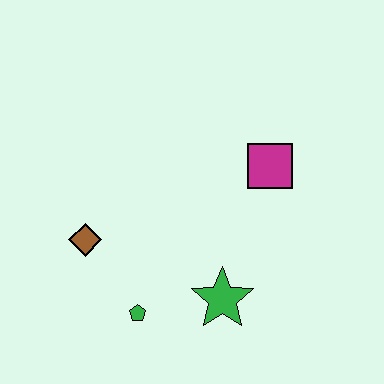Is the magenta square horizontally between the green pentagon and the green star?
No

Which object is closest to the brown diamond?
The green pentagon is closest to the brown diamond.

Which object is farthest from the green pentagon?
The magenta square is farthest from the green pentagon.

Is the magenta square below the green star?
No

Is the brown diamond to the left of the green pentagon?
Yes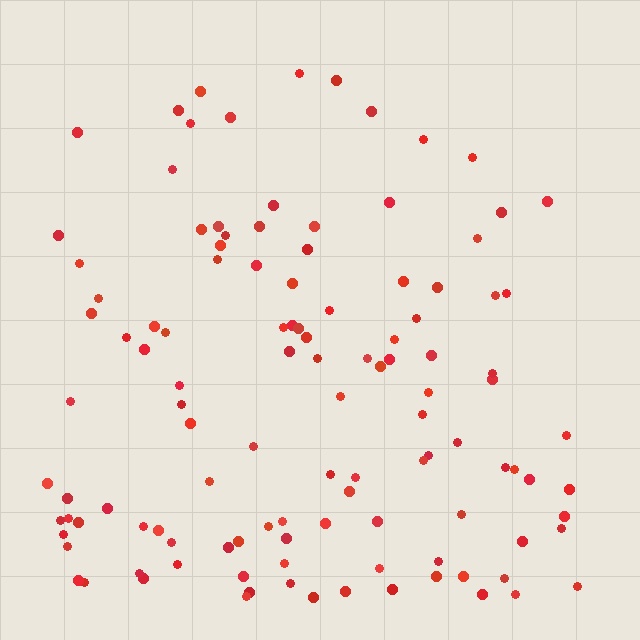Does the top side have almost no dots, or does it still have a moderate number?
Still a moderate number, just noticeably fewer than the bottom.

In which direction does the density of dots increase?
From top to bottom, with the bottom side densest.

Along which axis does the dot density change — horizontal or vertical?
Vertical.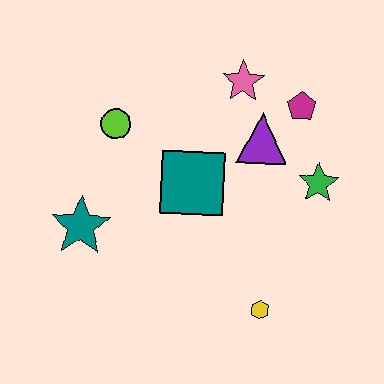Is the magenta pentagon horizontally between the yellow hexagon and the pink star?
No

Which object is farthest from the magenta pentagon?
The teal star is farthest from the magenta pentagon.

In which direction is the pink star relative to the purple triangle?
The pink star is above the purple triangle.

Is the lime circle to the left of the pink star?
Yes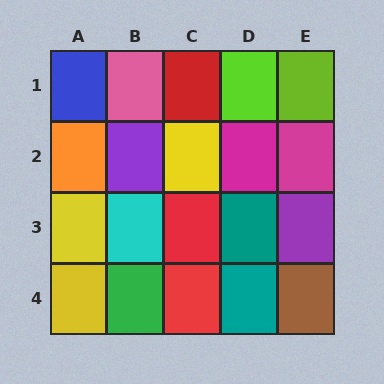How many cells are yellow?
3 cells are yellow.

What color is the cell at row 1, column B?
Pink.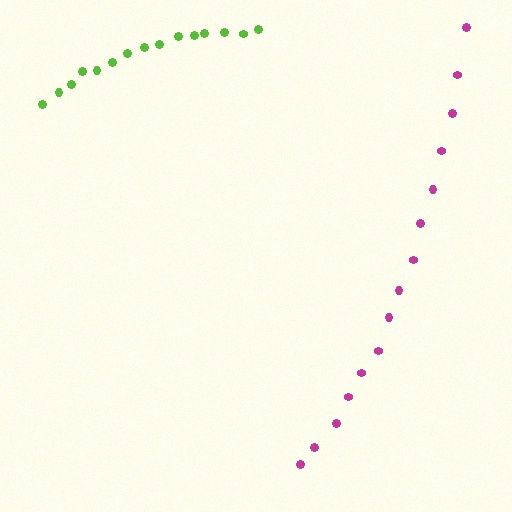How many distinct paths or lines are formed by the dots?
There are 2 distinct paths.